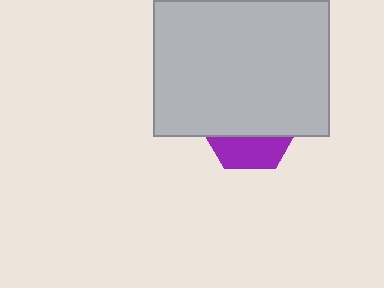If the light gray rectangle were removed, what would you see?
You would see the complete purple hexagon.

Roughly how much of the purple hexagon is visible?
A small part of it is visible (roughly 32%).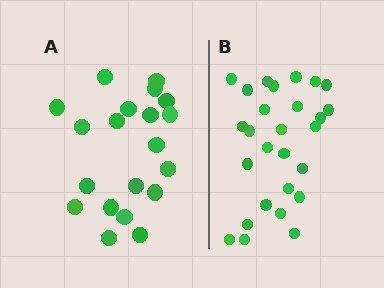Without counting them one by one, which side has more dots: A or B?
Region B (the right region) has more dots.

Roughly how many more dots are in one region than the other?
Region B has roughly 8 or so more dots than region A.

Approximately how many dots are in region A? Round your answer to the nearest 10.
About 20 dots.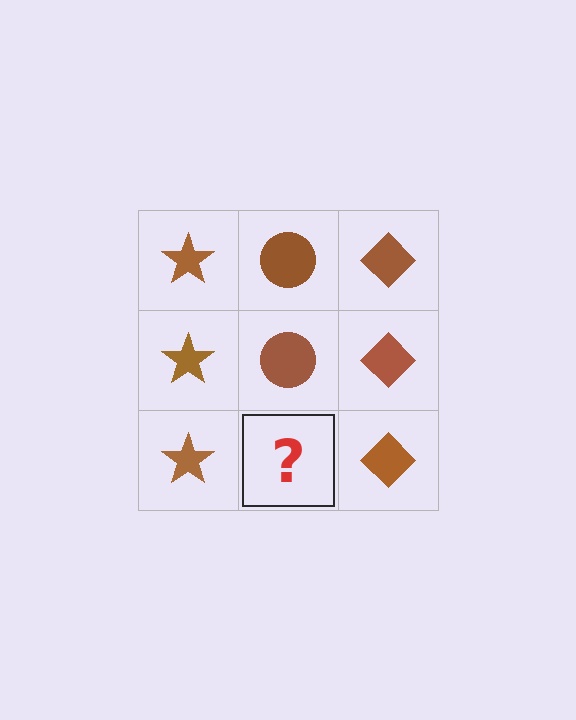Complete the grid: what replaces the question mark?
The question mark should be replaced with a brown circle.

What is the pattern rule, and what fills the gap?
The rule is that each column has a consistent shape. The gap should be filled with a brown circle.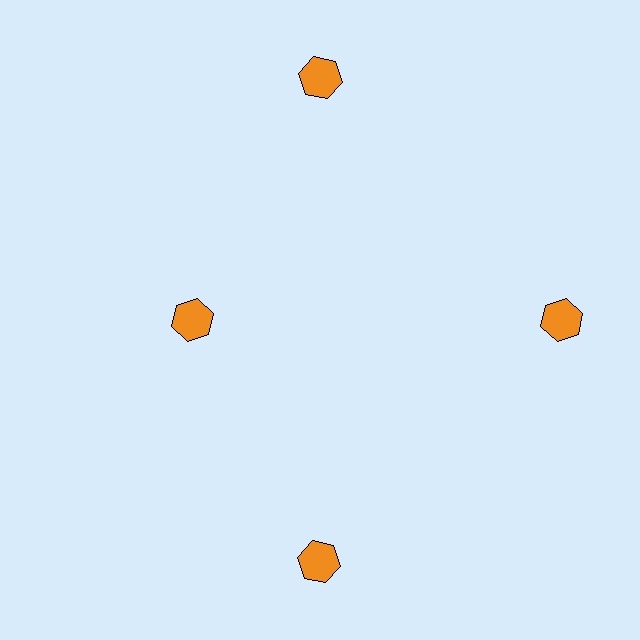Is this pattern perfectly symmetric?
No. The 4 orange hexagons are arranged in a ring, but one element near the 9 o'clock position is pulled inward toward the center, breaking the 4-fold rotational symmetry.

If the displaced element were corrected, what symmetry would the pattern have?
It would have 4-fold rotational symmetry — the pattern would map onto itself every 90 degrees.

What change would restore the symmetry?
The symmetry would be restored by moving it outward, back onto the ring so that all 4 hexagons sit at equal angles and equal distance from the center.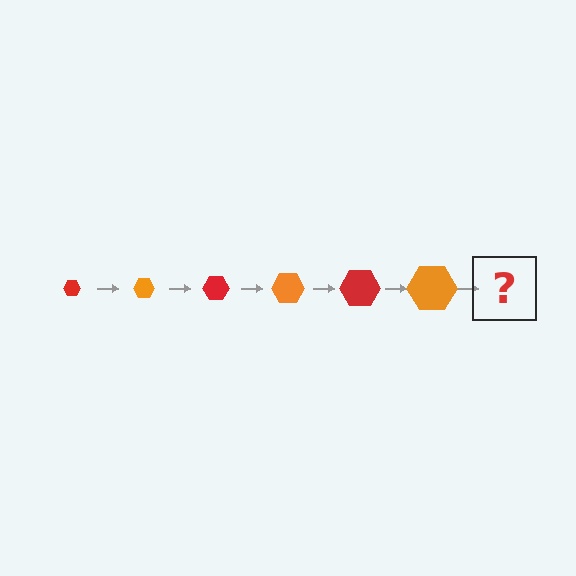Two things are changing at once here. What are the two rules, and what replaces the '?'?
The two rules are that the hexagon grows larger each step and the color cycles through red and orange. The '?' should be a red hexagon, larger than the previous one.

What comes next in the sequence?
The next element should be a red hexagon, larger than the previous one.